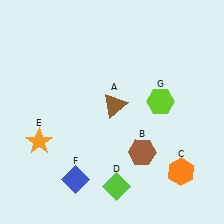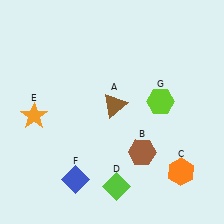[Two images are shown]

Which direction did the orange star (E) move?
The orange star (E) moved up.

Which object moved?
The orange star (E) moved up.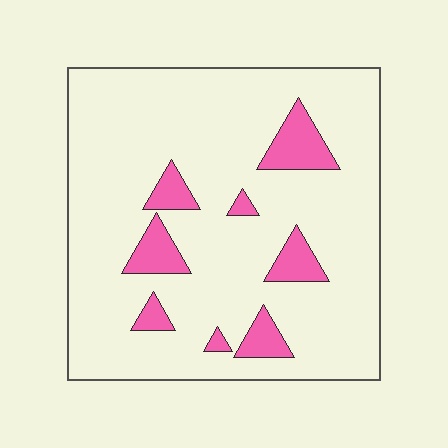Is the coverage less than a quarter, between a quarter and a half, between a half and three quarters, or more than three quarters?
Less than a quarter.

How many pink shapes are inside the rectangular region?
8.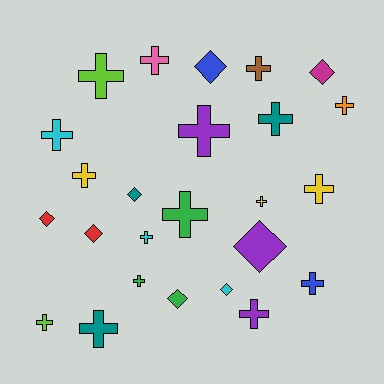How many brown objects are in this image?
There is 1 brown object.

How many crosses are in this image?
There are 17 crosses.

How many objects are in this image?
There are 25 objects.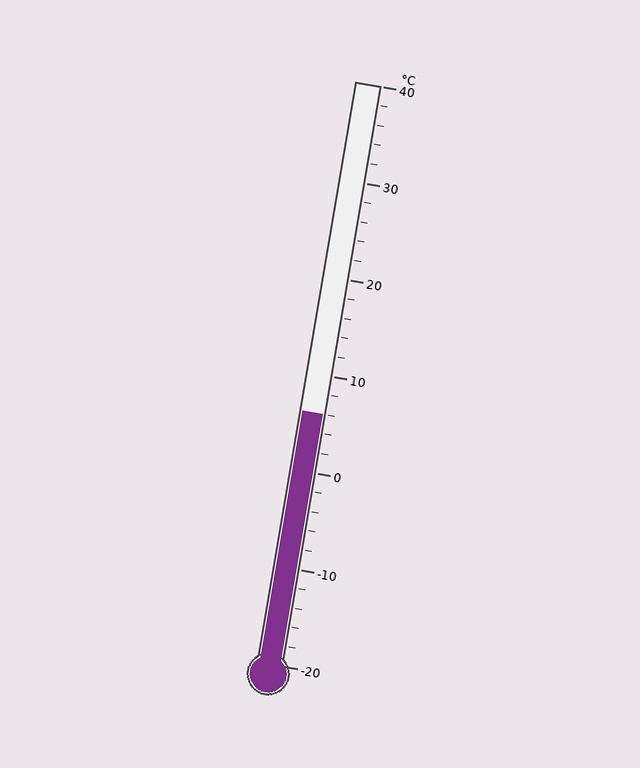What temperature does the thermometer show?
The thermometer shows approximately 6°C.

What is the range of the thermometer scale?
The thermometer scale ranges from -20°C to 40°C.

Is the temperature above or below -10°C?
The temperature is above -10°C.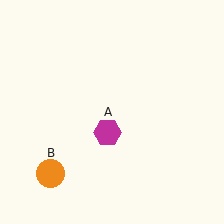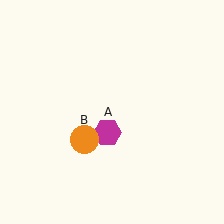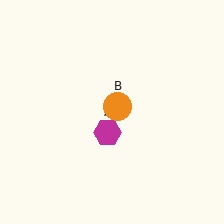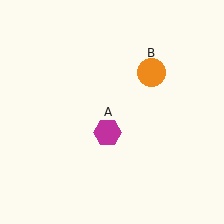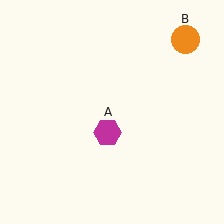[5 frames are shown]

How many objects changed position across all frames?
1 object changed position: orange circle (object B).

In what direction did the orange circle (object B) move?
The orange circle (object B) moved up and to the right.